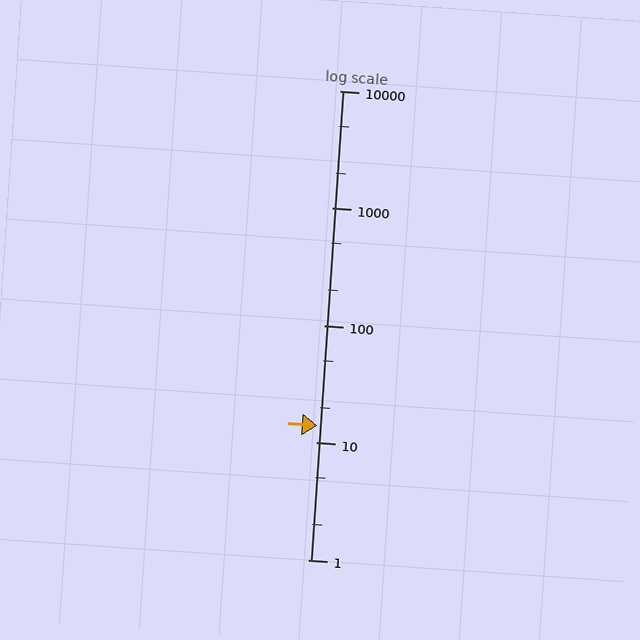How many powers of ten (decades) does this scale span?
The scale spans 4 decades, from 1 to 10000.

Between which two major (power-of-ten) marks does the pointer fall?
The pointer is between 10 and 100.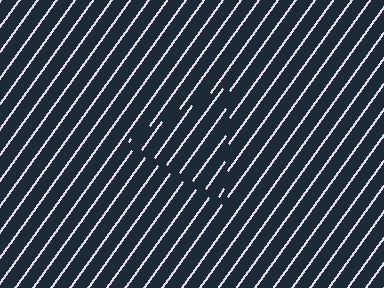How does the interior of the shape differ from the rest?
The interior of the shape contains the same grating, shifted by half a period — the contour is defined by the phase discontinuity where line-ends from the inner and outer gratings abut.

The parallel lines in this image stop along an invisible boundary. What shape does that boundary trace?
An illusory triangle. The interior of the shape contains the same grating, shifted by half a period — the contour is defined by the phase discontinuity where line-ends from the inner and outer gratings abut.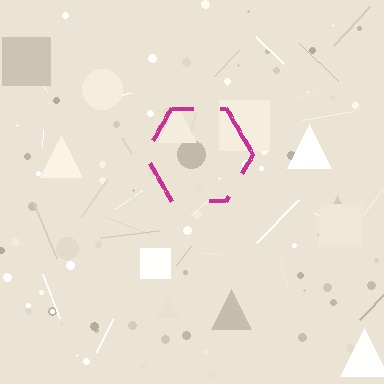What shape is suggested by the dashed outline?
The dashed outline suggests a hexagon.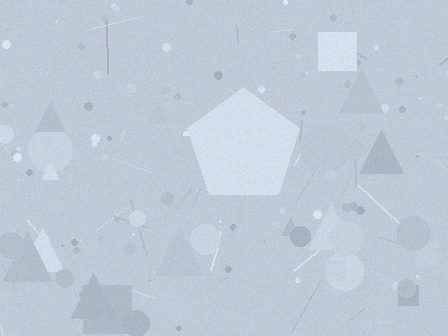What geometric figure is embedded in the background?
A pentagon is embedded in the background.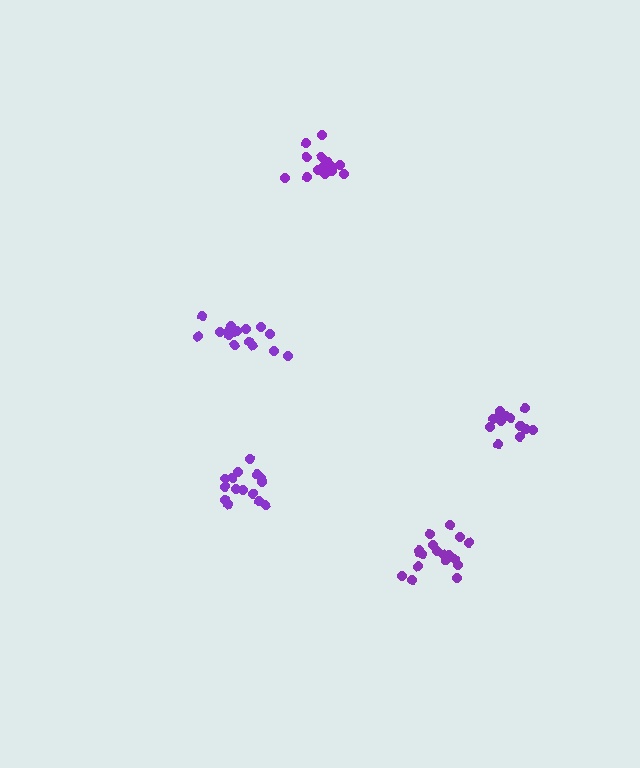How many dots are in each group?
Group 1: 18 dots, Group 2: 16 dots, Group 3: 13 dots, Group 4: 16 dots, Group 5: 18 dots (81 total).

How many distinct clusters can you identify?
There are 5 distinct clusters.